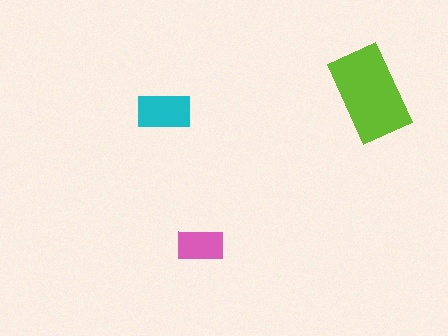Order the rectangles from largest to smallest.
the lime one, the cyan one, the pink one.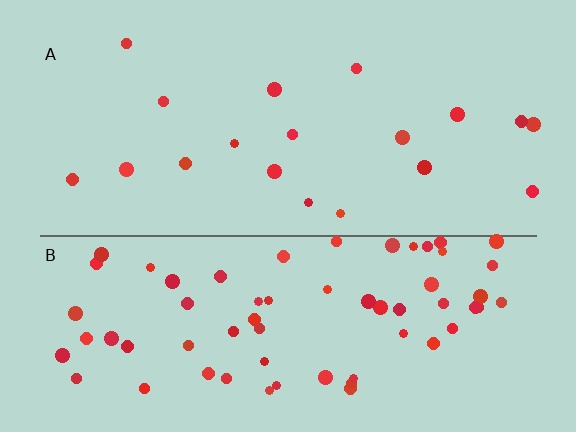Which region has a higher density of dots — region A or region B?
B (the bottom).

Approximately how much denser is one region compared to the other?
Approximately 3.5× — region B over region A.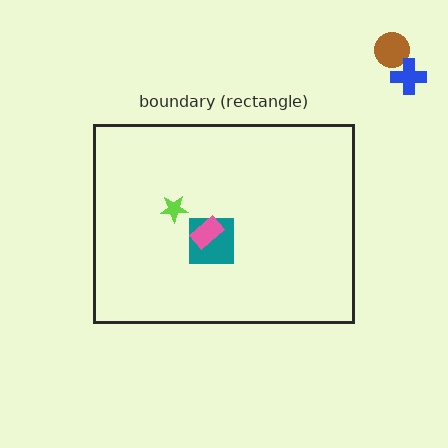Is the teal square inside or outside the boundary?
Inside.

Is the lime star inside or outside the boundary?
Inside.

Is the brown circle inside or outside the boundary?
Outside.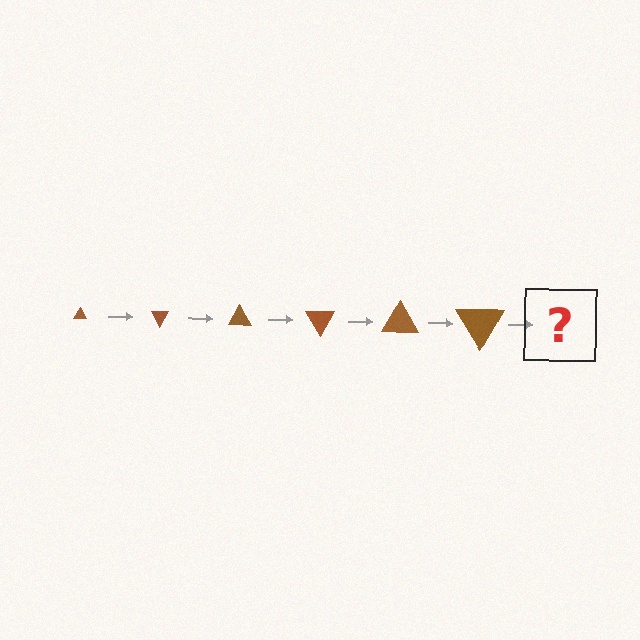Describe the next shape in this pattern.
It should be a triangle, larger than the previous one and rotated 360 degrees from the start.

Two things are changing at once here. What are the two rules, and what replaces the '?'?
The two rules are that the triangle grows larger each step and it rotates 60 degrees each step. The '?' should be a triangle, larger than the previous one and rotated 360 degrees from the start.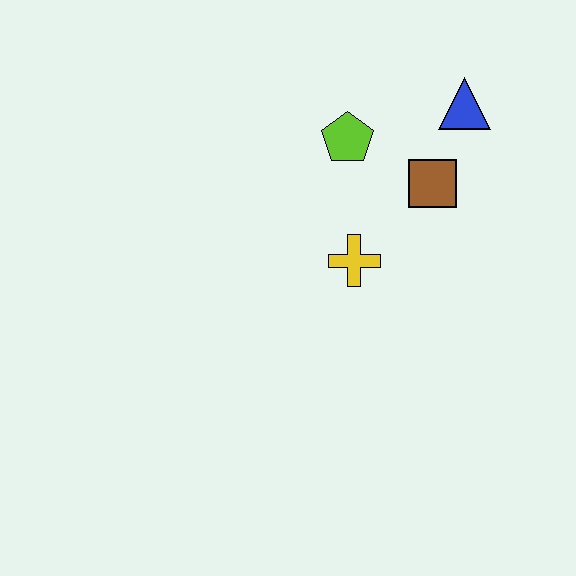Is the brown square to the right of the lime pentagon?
Yes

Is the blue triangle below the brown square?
No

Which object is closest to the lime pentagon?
The brown square is closest to the lime pentagon.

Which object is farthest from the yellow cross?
The blue triangle is farthest from the yellow cross.